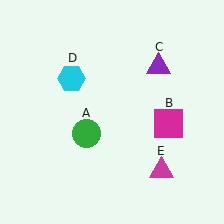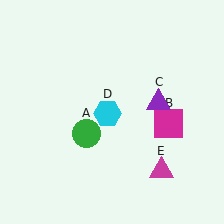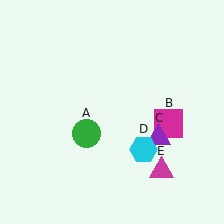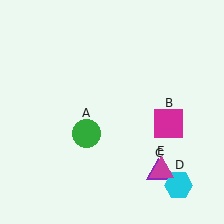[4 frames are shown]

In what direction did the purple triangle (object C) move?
The purple triangle (object C) moved down.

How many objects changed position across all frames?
2 objects changed position: purple triangle (object C), cyan hexagon (object D).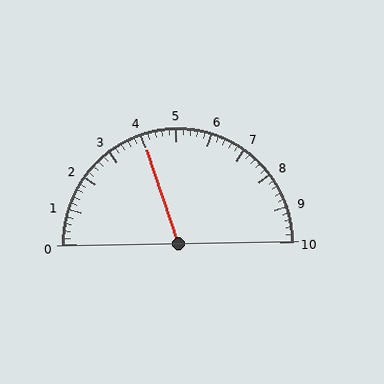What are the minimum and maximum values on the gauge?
The gauge ranges from 0 to 10.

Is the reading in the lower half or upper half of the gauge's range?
The reading is in the lower half of the range (0 to 10).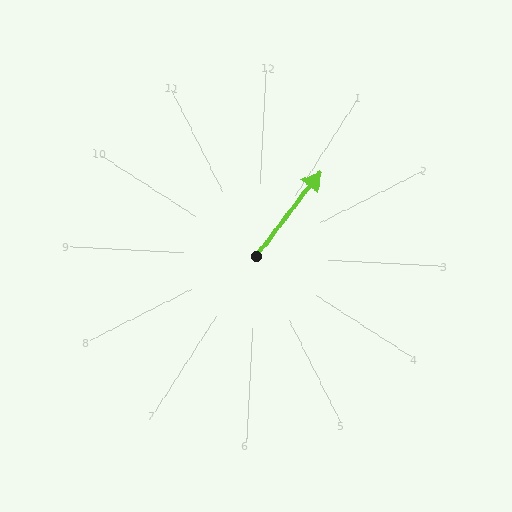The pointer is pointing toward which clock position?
Roughly 1 o'clock.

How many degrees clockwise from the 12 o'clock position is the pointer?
Approximately 34 degrees.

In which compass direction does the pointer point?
Northeast.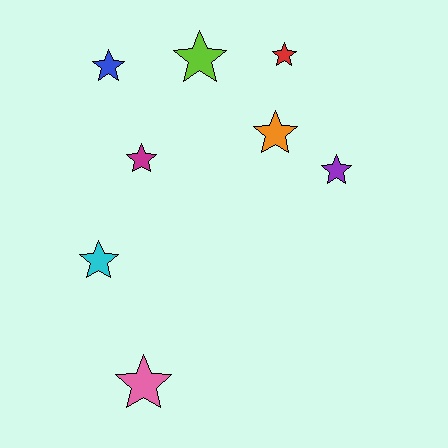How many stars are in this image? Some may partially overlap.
There are 8 stars.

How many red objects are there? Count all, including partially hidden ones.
There is 1 red object.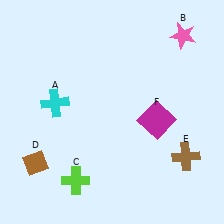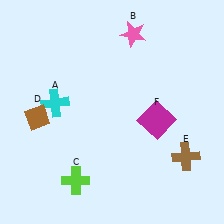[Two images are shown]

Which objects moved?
The objects that moved are: the pink star (B), the brown diamond (D).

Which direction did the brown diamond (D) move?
The brown diamond (D) moved up.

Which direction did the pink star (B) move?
The pink star (B) moved left.